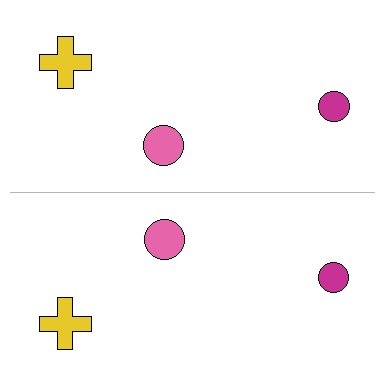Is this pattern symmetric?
Yes, this pattern has bilateral (reflection) symmetry.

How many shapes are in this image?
There are 6 shapes in this image.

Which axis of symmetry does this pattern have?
The pattern has a horizontal axis of symmetry running through the center of the image.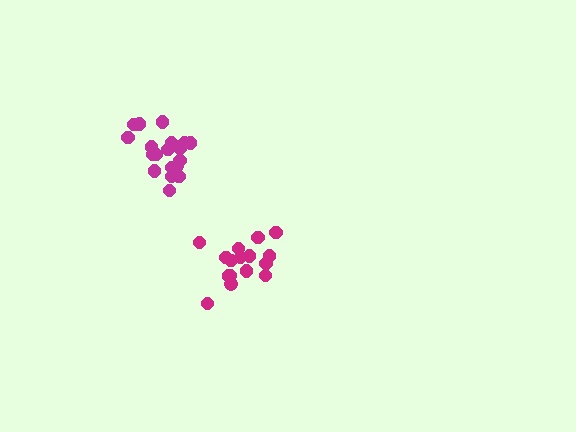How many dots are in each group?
Group 1: 16 dots, Group 2: 19 dots (35 total).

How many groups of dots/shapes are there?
There are 2 groups.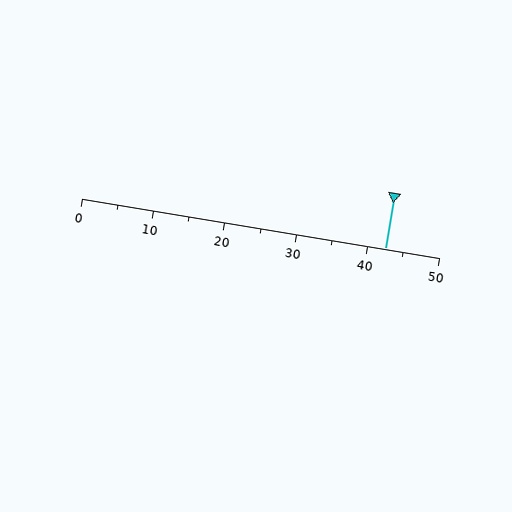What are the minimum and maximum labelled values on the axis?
The axis runs from 0 to 50.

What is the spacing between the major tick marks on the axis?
The major ticks are spaced 10 apart.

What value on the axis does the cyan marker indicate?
The marker indicates approximately 42.5.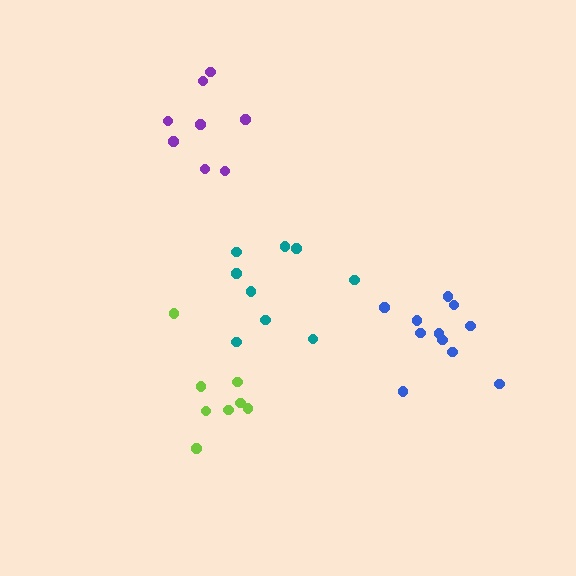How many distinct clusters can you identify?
There are 4 distinct clusters.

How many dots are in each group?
Group 1: 8 dots, Group 2: 11 dots, Group 3: 9 dots, Group 4: 8 dots (36 total).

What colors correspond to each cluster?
The clusters are colored: lime, blue, teal, purple.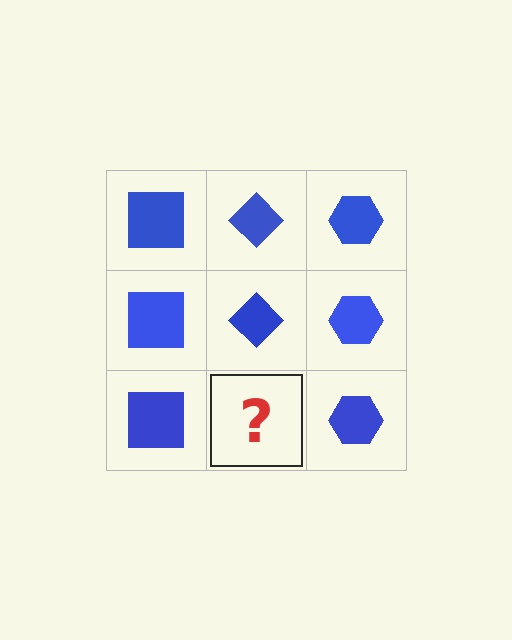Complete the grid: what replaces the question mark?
The question mark should be replaced with a blue diamond.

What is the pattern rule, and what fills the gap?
The rule is that each column has a consistent shape. The gap should be filled with a blue diamond.